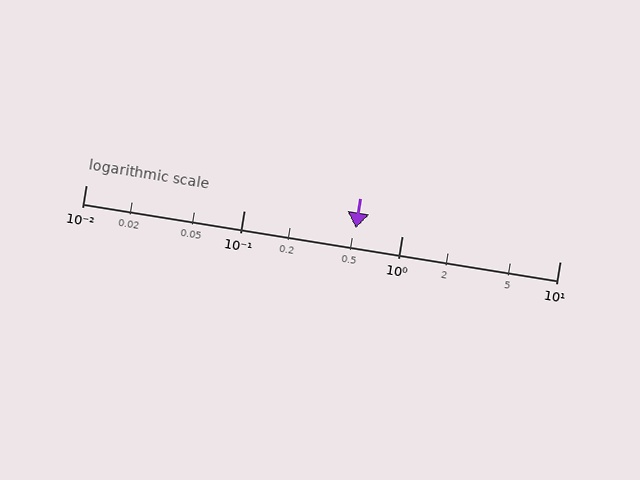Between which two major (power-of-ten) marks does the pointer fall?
The pointer is between 0.1 and 1.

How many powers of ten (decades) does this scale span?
The scale spans 3 decades, from 0.01 to 10.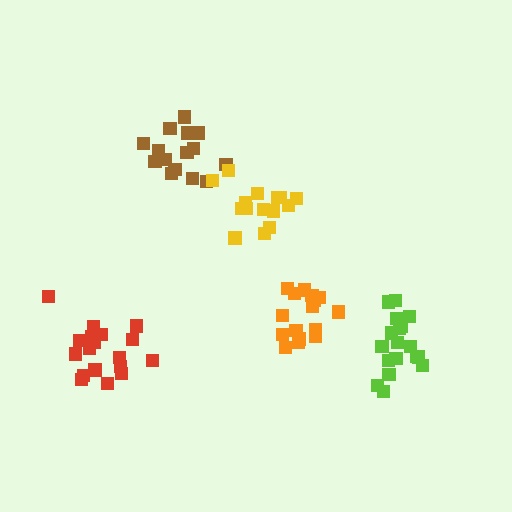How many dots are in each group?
Group 1: 18 dots, Group 2: 16 dots, Group 3: 16 dots, Group 4: 15 dots, Group 5: 18 dots (83 total).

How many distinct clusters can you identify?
There are 5 distinct clusters.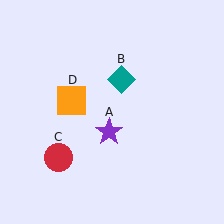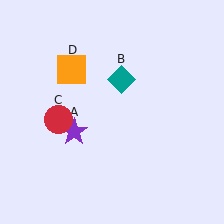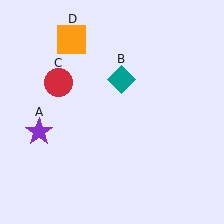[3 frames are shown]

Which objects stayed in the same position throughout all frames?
Teal diamond (object B) remained stationary.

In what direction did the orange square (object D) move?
The orange square (object D) moved up.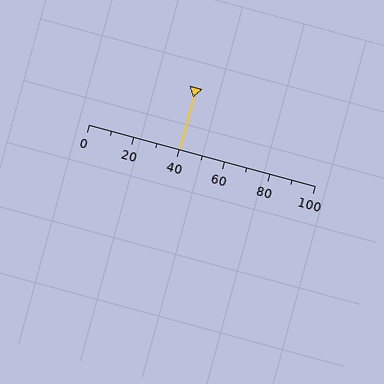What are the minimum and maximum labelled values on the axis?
The axis runs from 0 to 100.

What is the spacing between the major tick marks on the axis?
The major ticks are spaced 20 apart.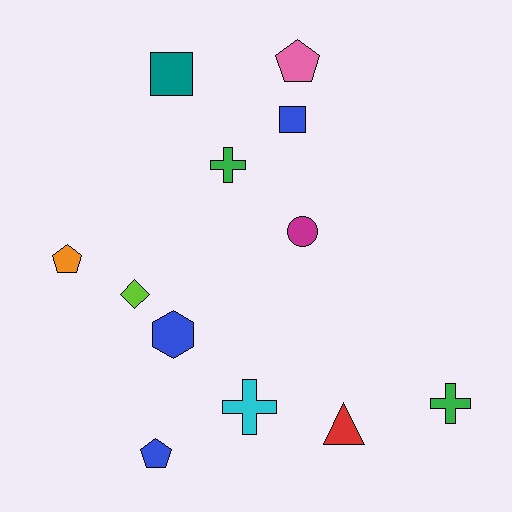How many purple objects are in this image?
There are no purple objects.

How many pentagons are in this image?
There are 3 pentagons.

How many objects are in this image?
There are 12 objects.